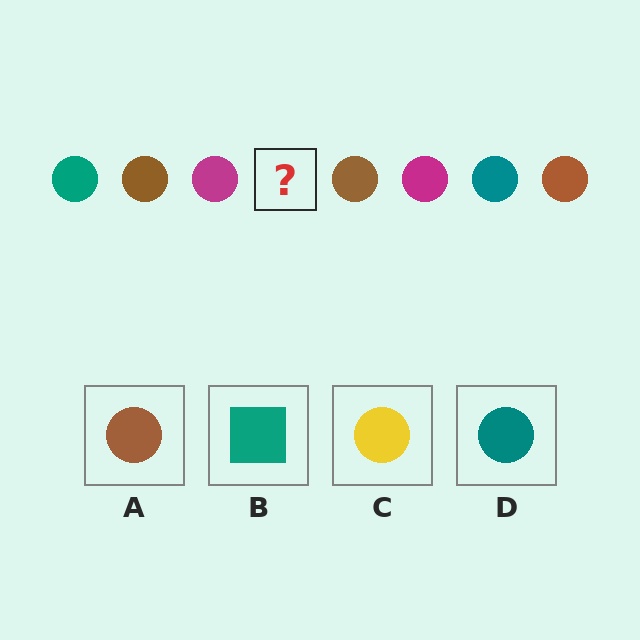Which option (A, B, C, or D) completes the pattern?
D.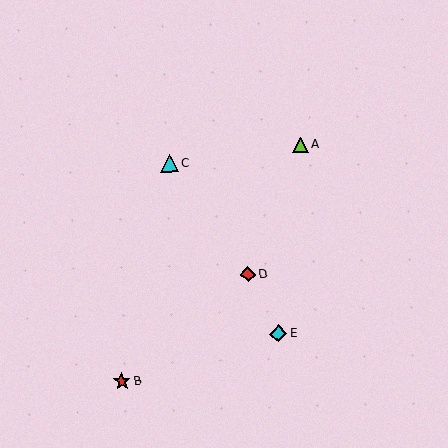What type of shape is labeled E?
Shape E is a cyan diamond.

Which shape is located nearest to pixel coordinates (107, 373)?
The red star (labeled B) at (122, 381) is nearest to that location.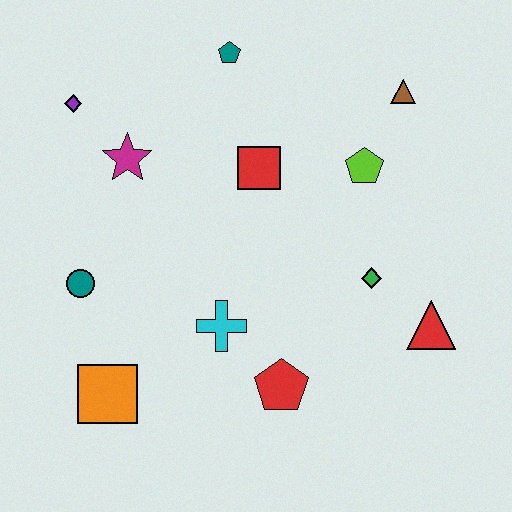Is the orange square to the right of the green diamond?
No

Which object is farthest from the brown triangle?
The orange square is farthest from the brown triangle.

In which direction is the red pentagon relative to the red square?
The red pentagon is below the red square.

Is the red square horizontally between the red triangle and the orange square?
Yes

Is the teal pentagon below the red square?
No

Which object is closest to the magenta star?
The purple diamond is closest to the magenta star.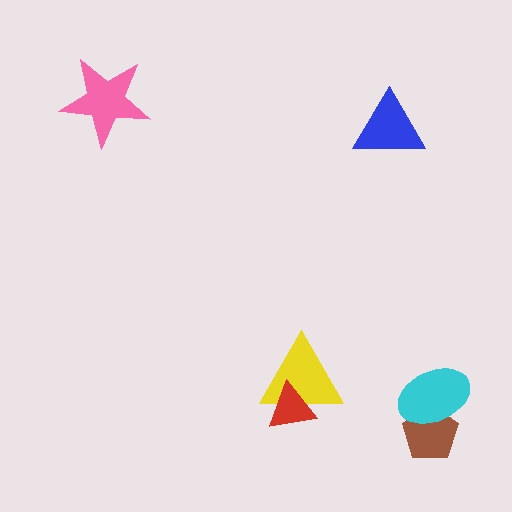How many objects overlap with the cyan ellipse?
1 object overlaps with the cyan ellipse.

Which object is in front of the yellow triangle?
The red triangle is in front of the yellow triangle.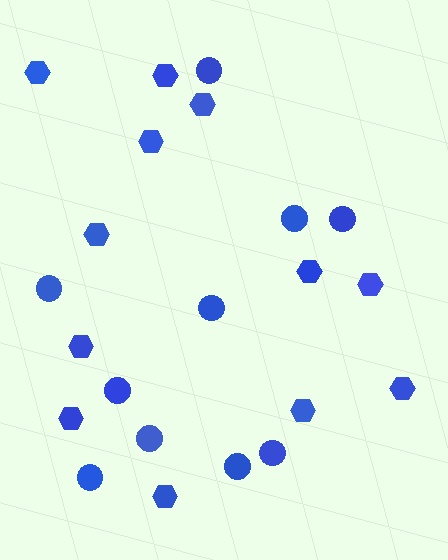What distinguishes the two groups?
There are 2 groups: one group of circles (10) and one group of hexagons (12).